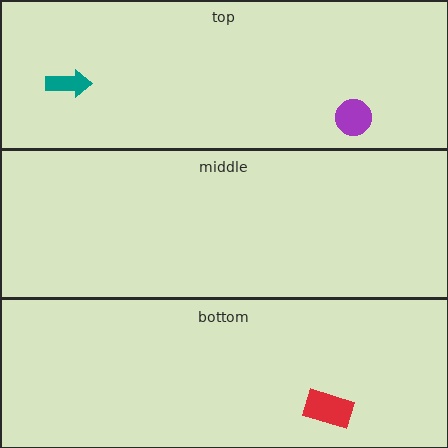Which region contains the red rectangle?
The bottom region.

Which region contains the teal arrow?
The top region.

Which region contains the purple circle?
The top region.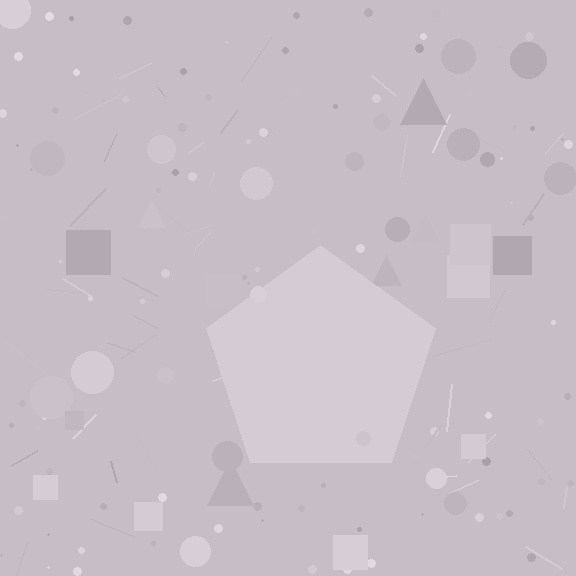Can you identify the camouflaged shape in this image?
The camouflaged shape is a pentagon.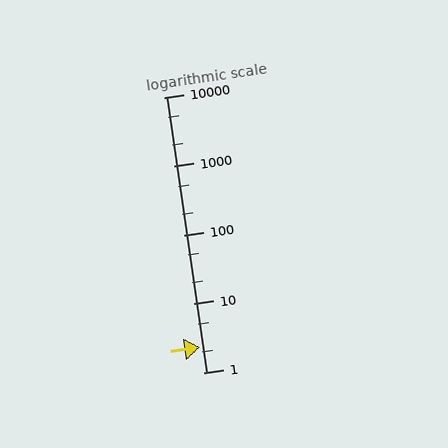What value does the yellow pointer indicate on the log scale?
The pointer indicates approximately 2.3.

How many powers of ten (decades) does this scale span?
The scale spans 4 decades, from 1 to 10000.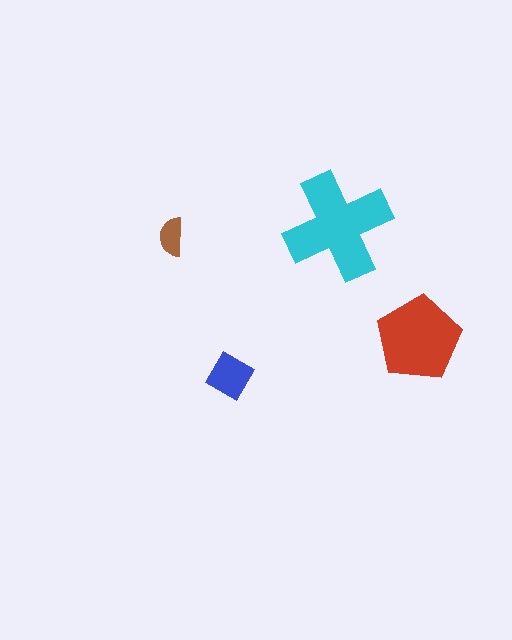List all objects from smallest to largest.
The brown semicircle, the blue diamond, the red pentagon, the cyan cross.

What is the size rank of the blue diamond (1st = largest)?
3rd.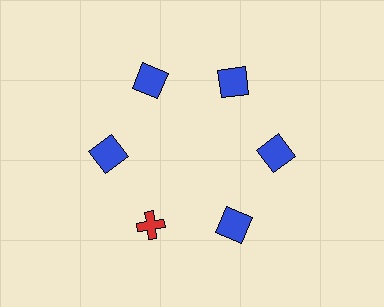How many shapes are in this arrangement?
There are 6 shapes arranged in a ring pattern.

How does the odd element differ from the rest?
It differs in both color (red instead of blue) and shape (cross instead of square).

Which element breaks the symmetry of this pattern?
The red cross at roughly the 7 o'clock position breaks the symmetry. All other shapes are blue squares.